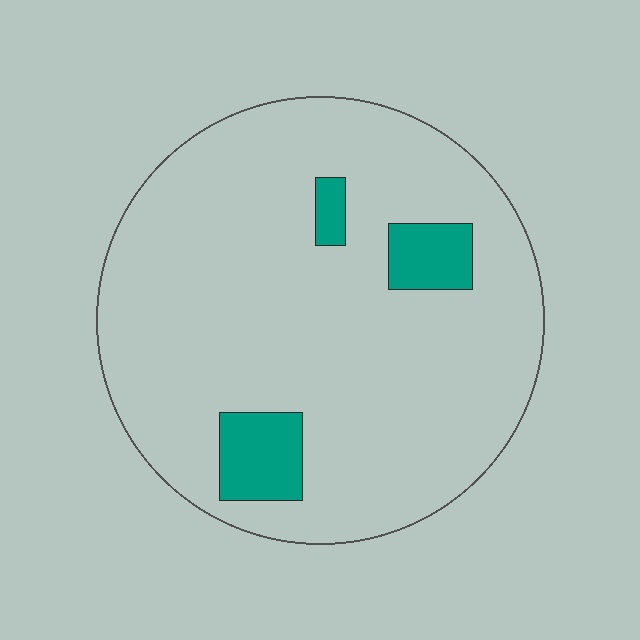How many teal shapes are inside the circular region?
3.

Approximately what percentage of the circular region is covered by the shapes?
Approximately 10%.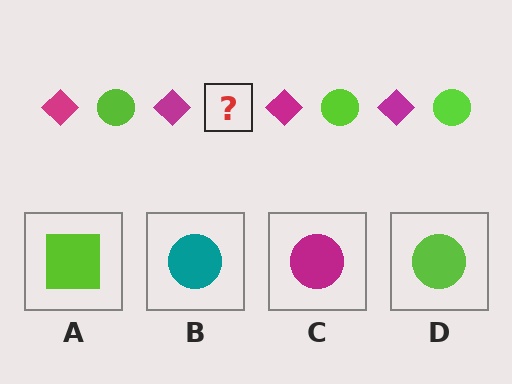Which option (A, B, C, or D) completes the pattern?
D.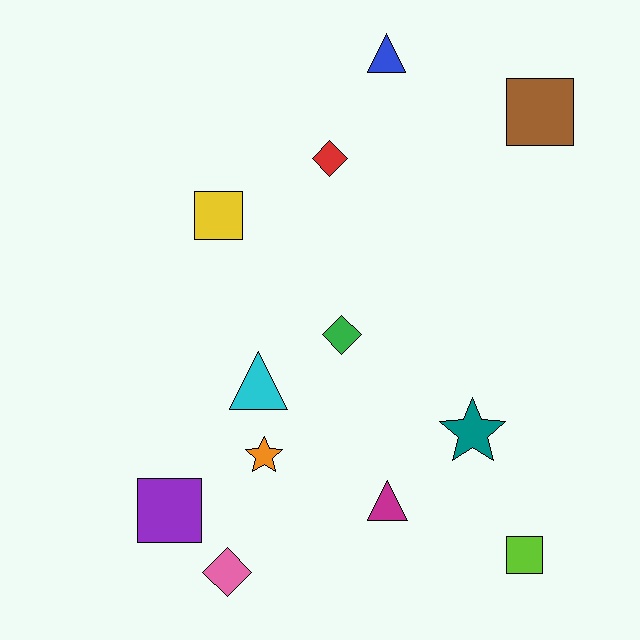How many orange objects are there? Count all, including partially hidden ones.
There is 1 orange object.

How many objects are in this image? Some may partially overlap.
There are 12 objects.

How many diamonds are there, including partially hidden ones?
There are 3 diamonds.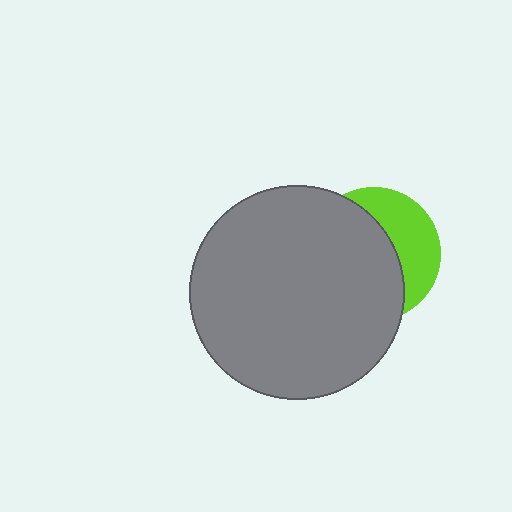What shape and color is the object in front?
The object in front is a gray circle.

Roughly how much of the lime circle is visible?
A small part of it is visible (roughly 36%).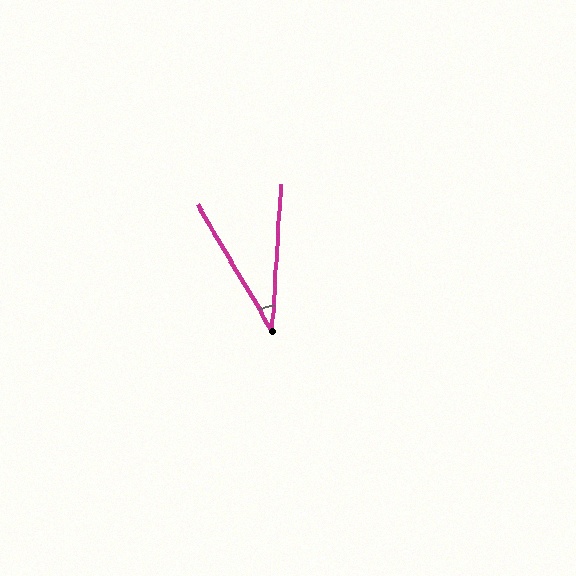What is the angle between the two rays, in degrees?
Approximately 34 degrees.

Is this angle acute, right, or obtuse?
It is acute.